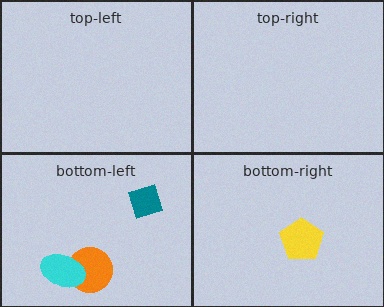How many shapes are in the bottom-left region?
3.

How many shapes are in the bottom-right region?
1.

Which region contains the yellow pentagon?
The bottom-right region.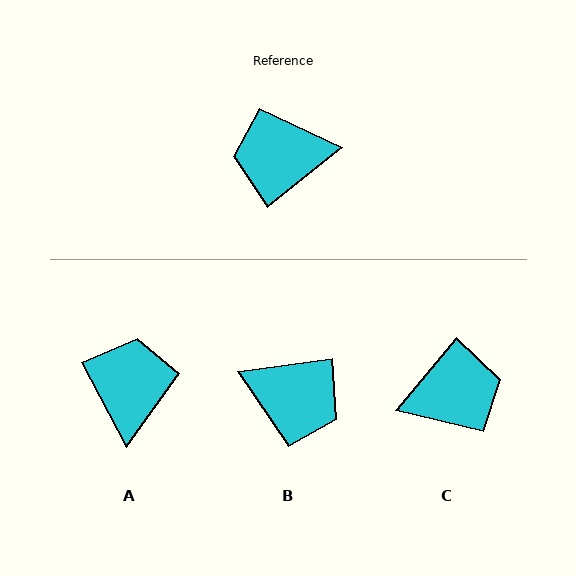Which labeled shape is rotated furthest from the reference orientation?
C, about 168 degrees away.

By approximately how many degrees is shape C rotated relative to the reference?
Approximately 168 degrees clockwise.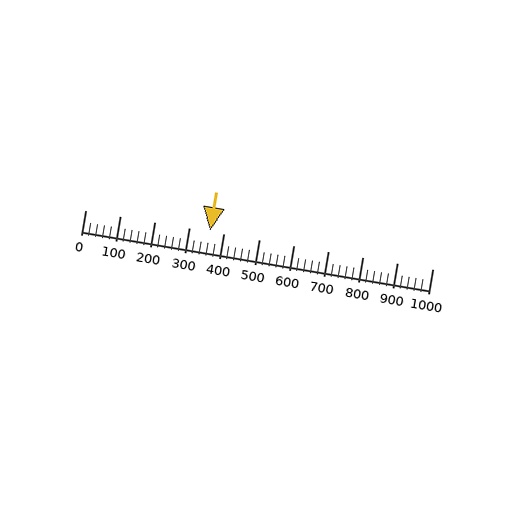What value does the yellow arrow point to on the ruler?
The yellow arrow points to approximately 360.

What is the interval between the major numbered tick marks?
The major tick marks are spaced 100 units apart.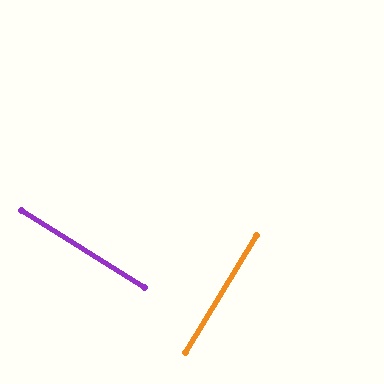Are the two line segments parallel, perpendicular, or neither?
Perpendicular — they meet at approximately 89°.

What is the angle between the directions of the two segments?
Approximately 89 degrees.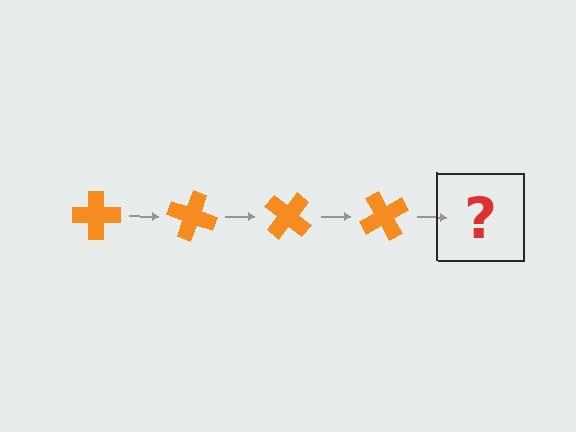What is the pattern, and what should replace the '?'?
The pattern is that the cross rotates 20 degrees each step. The '?' should be an orange cross rotated 80 degrees.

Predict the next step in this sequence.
The next step is an orange cross rotated 80 degrees.